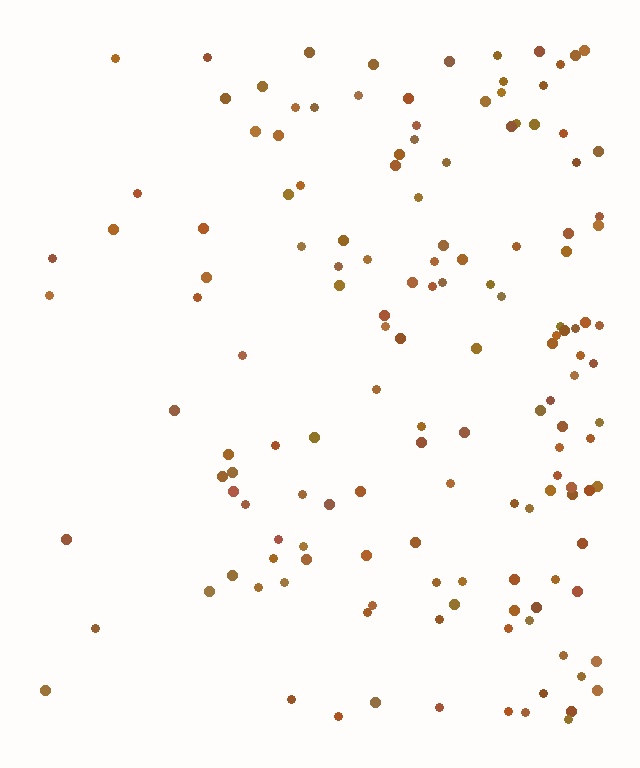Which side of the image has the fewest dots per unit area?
The left.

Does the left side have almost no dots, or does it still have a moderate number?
Still a moderate number, just noticeably fewer than the right.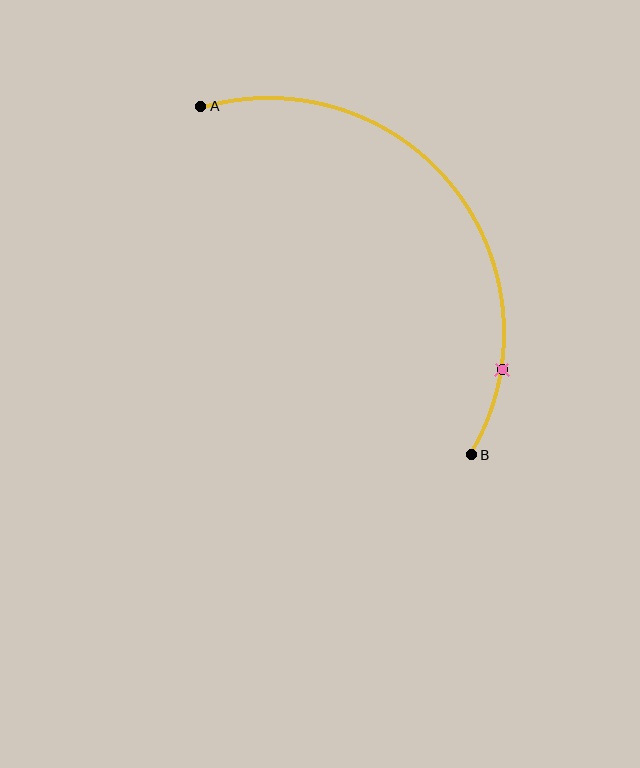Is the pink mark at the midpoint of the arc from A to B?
No. The pink mark lies on the arc but is closer to endpoint B. The arc midpoint would be at the point on the curve equidistant along the arc from both A and B.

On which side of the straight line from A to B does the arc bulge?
The arc bulges above and to the right of the straight line connecting A and B.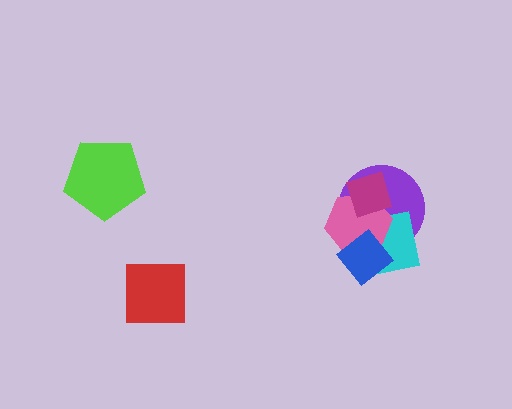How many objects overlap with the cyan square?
4 objects overlap with the cyan square.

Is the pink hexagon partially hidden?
Yes, it is partially covered by another shape.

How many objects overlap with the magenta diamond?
3 objects overlap with the magenta diamond.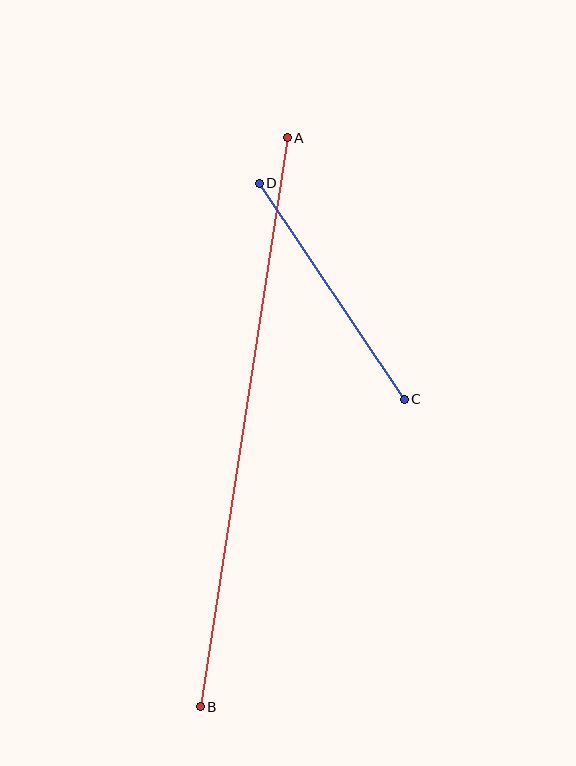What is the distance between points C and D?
The distance is approximately 260 pixels.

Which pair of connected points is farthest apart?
Points A and B are farthest apart.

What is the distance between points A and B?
The distance is approximately 576 pixels.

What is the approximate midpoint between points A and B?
The midpoint is at approximately (244, 422) pixels.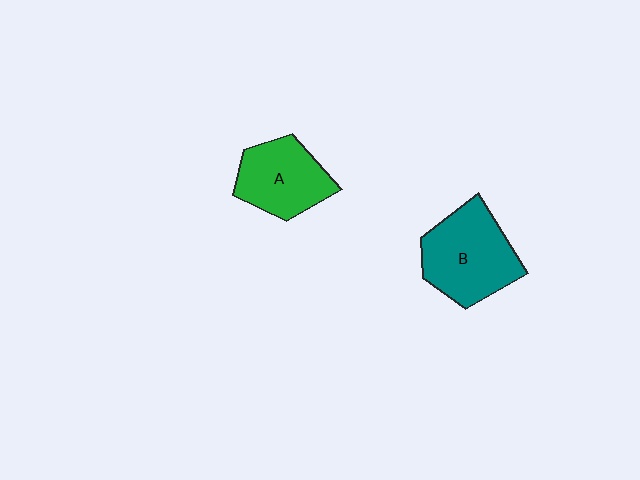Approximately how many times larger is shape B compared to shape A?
Approximately 1.3 times.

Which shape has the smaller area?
Shape A (green).